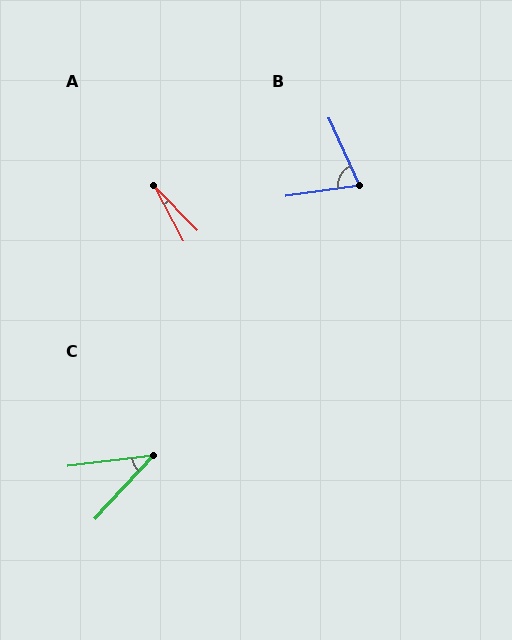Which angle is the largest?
B, at approximately 73 degrees.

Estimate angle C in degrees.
Approximately 40 degrees.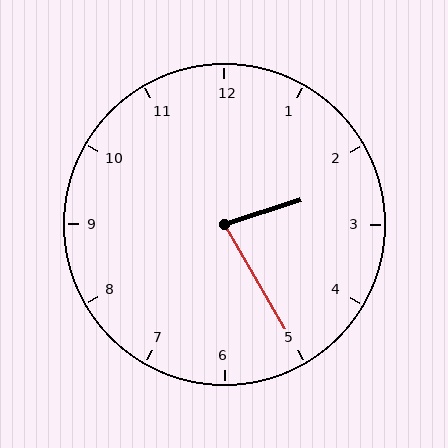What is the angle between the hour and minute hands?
Approximately 78 degrees.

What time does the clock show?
2:25.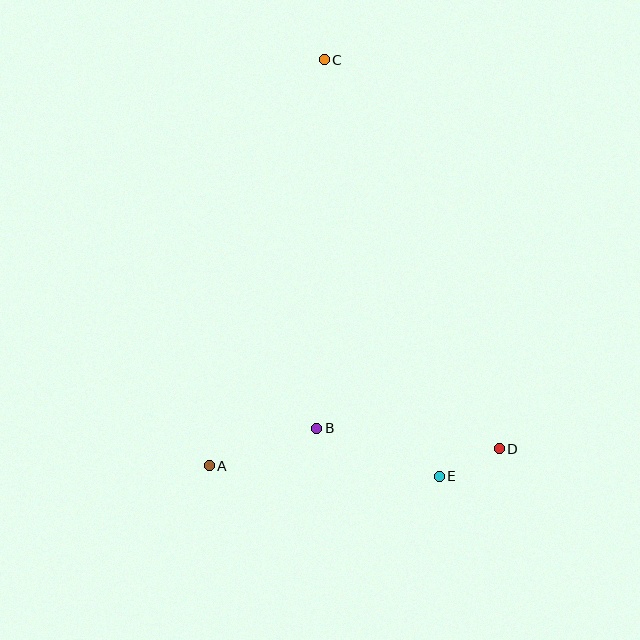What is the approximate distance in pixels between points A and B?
The distance between A and B is approximately 113 pixels.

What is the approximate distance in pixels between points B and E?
The distance between B and E is approximately 132 pixels.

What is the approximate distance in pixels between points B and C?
The distance between B and C is approximately 369 pixels.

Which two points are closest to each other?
Points D and E are closest to each other.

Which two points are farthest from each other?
Points C and E are farthest from each other.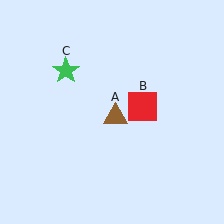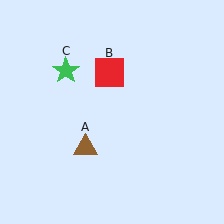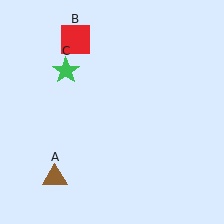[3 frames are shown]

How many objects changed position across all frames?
2 objects changed position: brown triangle (object A), red square (object B).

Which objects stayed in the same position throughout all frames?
Green star (object C) remained stationary.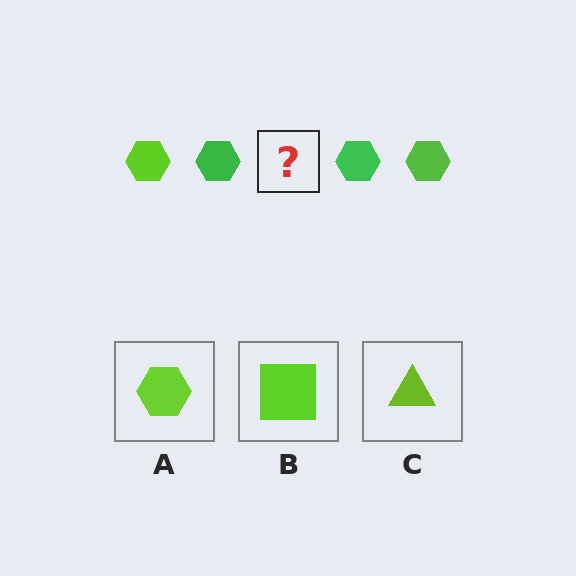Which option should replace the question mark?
Option A.